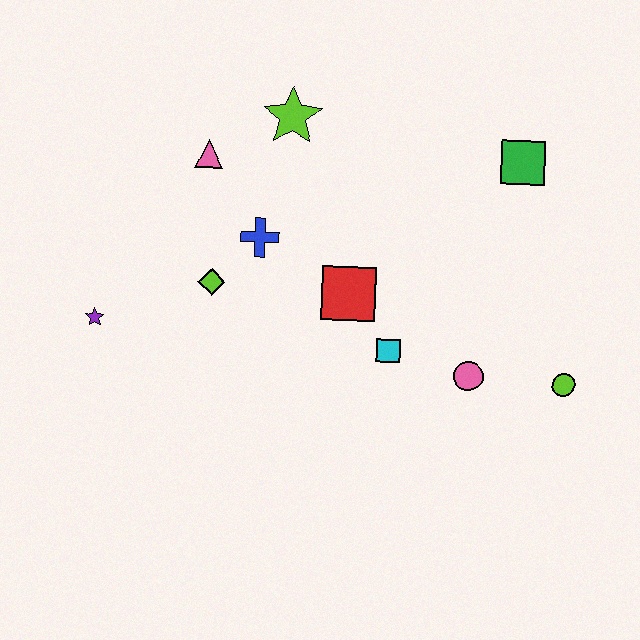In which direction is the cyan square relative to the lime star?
The cyan square is below the lime star.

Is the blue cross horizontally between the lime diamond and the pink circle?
Yes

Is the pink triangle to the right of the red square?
No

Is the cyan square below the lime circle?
No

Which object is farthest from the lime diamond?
The lime circle is farthest from the lime diamond.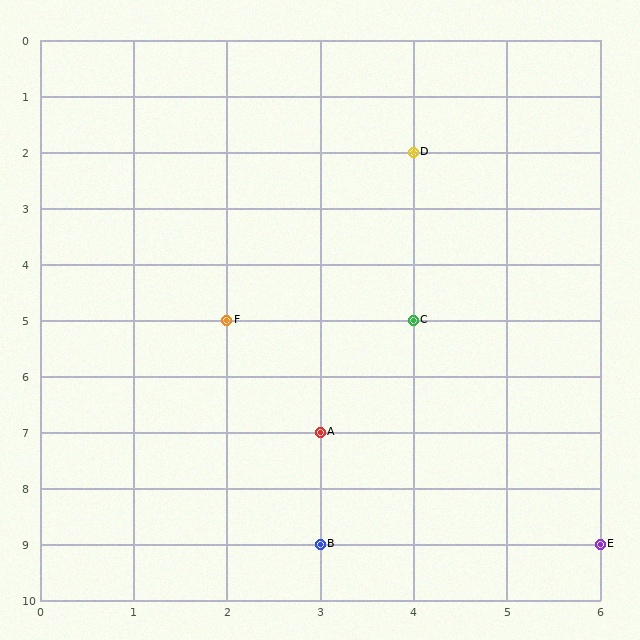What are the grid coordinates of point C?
Point C is at grid coordinates (4, 5).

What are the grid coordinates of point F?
Point F is at grid coordinates (2, 5).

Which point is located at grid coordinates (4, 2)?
Point D is at (4, 2).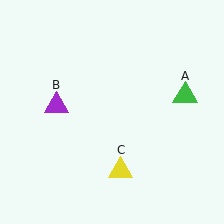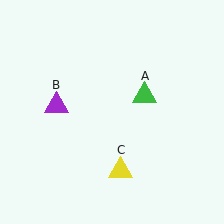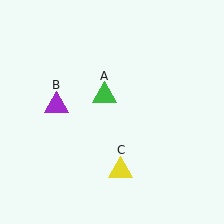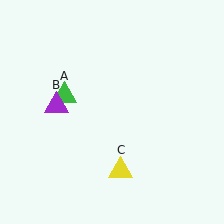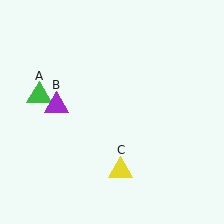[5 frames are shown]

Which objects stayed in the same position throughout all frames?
Purple triangle (object B) and yellow triangle (object C) remained stationary.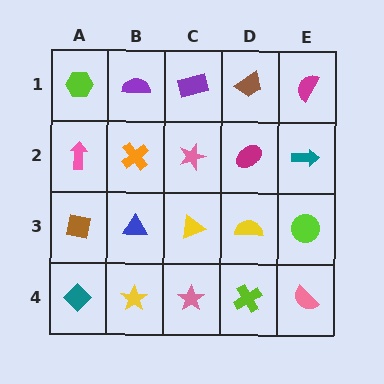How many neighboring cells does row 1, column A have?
2.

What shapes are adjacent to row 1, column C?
A pink star (row 2, column C), a purple semicircle (row 1, column B), a brown trapezoid (row 1, column D).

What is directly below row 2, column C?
A yellow triangle.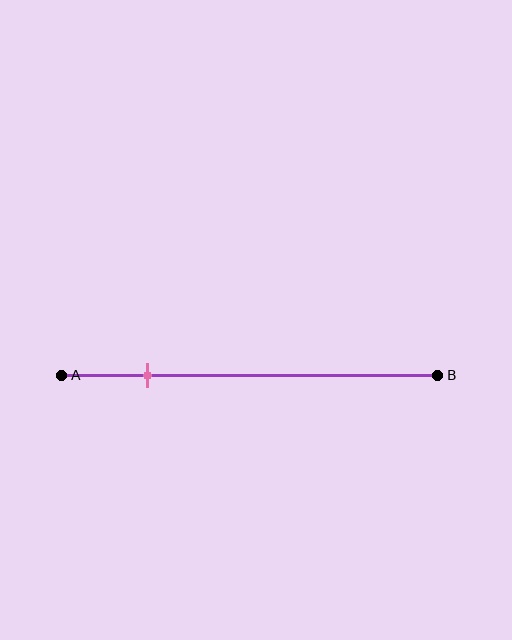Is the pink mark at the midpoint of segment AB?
No, the mark is at about 25% from A, not at the 50% midpoint.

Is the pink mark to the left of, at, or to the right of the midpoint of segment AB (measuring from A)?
The pink mark is to the left of the midpoint of segment AB.